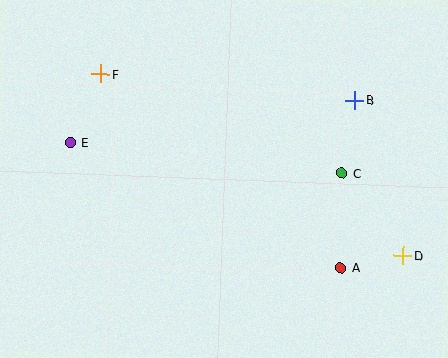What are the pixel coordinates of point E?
Point E is at (71, 142).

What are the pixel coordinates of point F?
Point F is at (101, 74).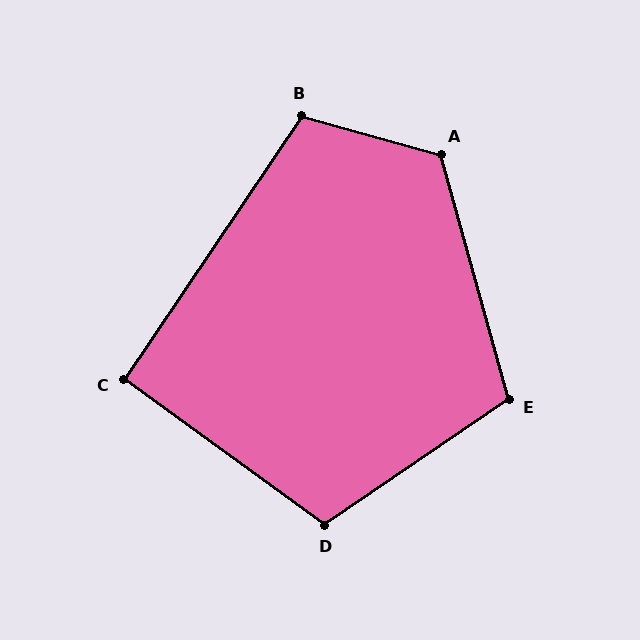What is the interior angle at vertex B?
Approximately 108 degrees (obtuse).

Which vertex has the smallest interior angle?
C, at approximately 92 degrees.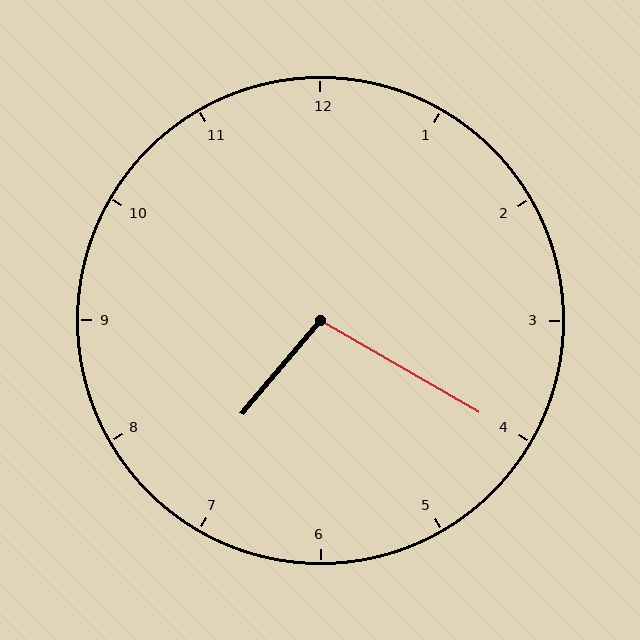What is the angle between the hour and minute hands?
Approximately 100 degrees.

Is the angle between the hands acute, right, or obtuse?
It is obtuse.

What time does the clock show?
7:20.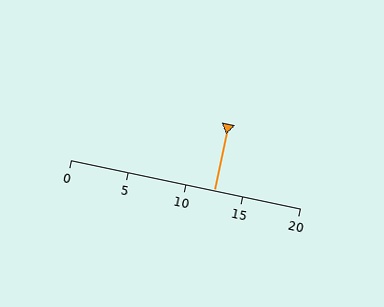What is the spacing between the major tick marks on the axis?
The major ticks are spaced 5 apart.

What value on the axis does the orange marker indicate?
The marker indicates approximately 12.5.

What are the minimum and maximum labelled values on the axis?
The axis runs from 0 to 20.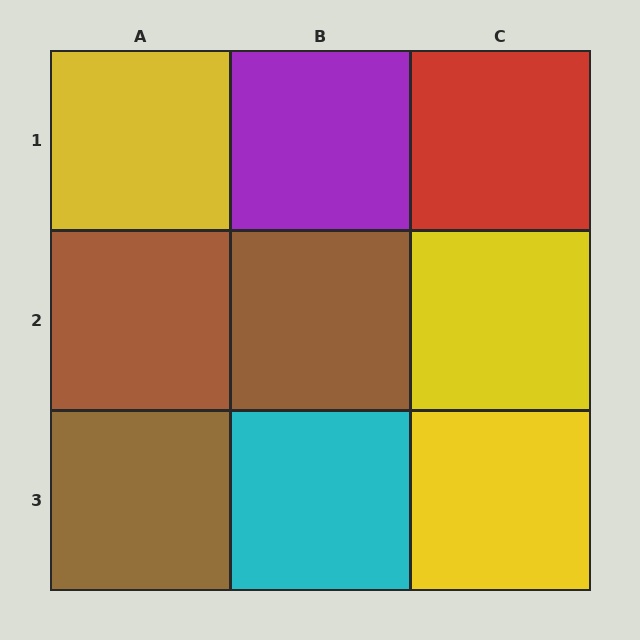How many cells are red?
1 cell is red.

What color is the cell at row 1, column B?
Purple.